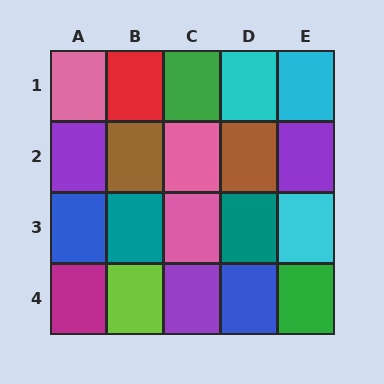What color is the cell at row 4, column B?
Lime.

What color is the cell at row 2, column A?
Purple.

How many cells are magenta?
1 cell is magenta.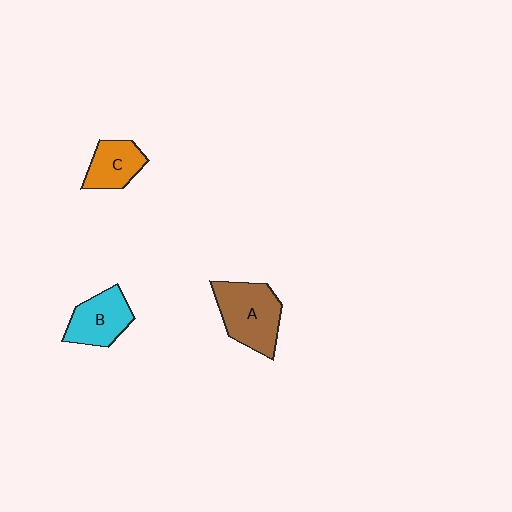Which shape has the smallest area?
Shape C (orange).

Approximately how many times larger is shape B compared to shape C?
Approximately 1.2 times.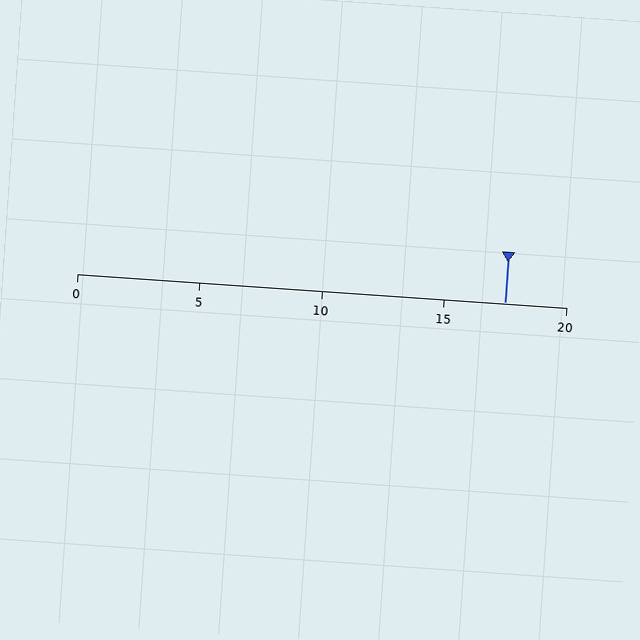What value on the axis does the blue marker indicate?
The marker indicates approximately 17.5.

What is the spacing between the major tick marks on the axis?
The major ticks are spaced 5 apart.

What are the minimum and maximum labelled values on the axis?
The axis runs from 0 to 20.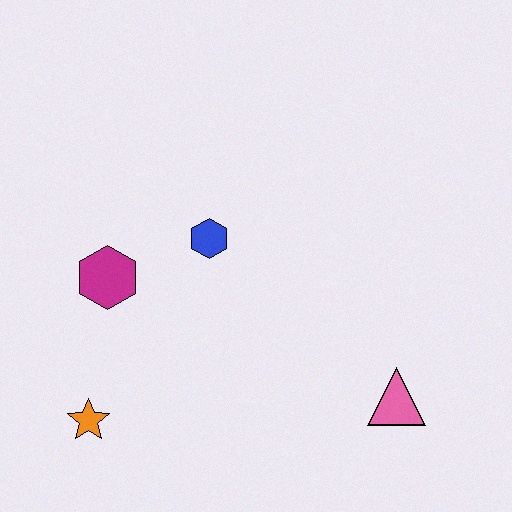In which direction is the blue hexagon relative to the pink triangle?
The blue hexagon is to the left of the pink triangle.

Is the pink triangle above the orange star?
Yes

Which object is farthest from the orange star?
The pink triangle is farthest from the orange star.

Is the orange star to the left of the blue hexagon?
Yes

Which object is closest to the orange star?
The magenta hexagon is closest to the orange star.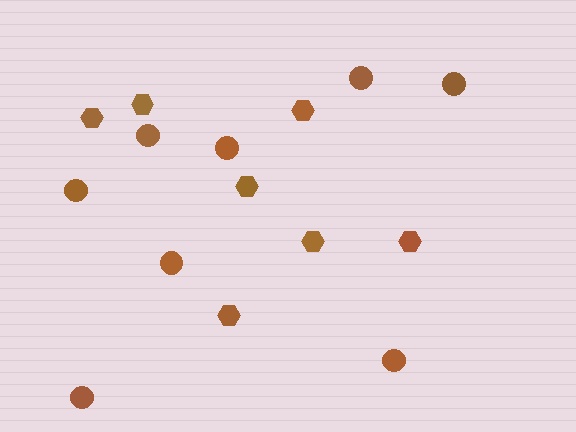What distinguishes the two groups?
There are 2 groups: one group of circles (8) and one group of hexagons (7).